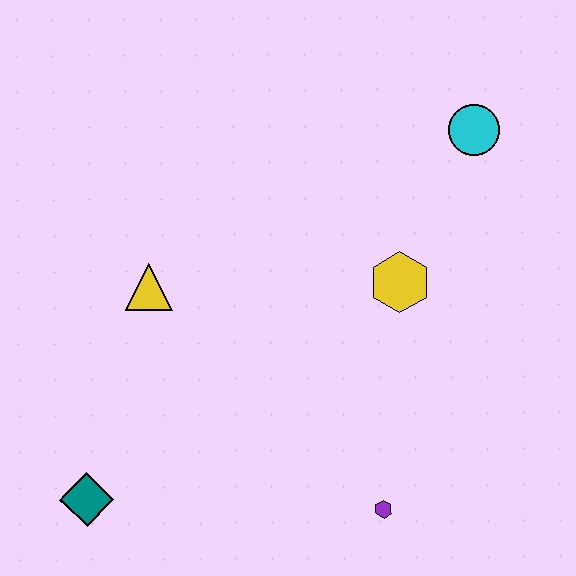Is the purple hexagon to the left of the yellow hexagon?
Yes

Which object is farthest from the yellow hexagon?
The teal diamond is farthest from the yellow hexagon.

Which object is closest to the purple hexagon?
The yellow hexagon is closest to the purple hexagon.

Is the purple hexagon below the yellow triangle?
Yes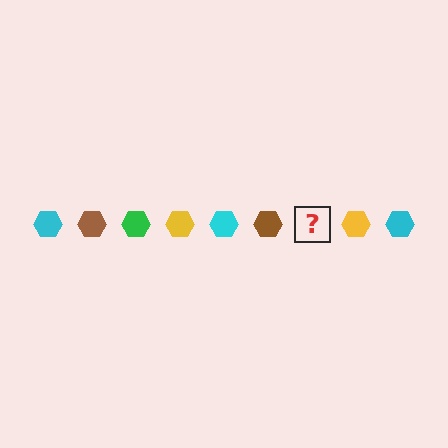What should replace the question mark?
The question mark should be replaced with a green hexagon.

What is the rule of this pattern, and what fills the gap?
The rule is that the pattern cycles through cyan, brown, green, yellow hexagons. The gap should be filled with a green hexagon.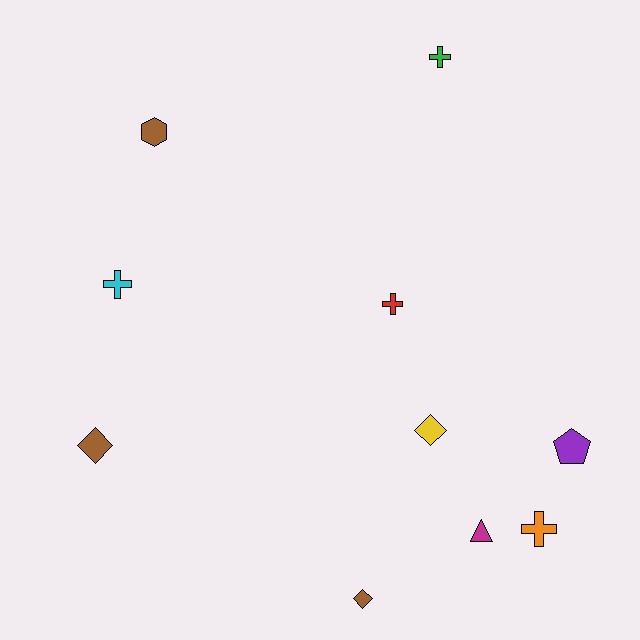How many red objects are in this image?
There is 1 red object.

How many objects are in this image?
There are 10 objects.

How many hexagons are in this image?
There is 1 hexagon.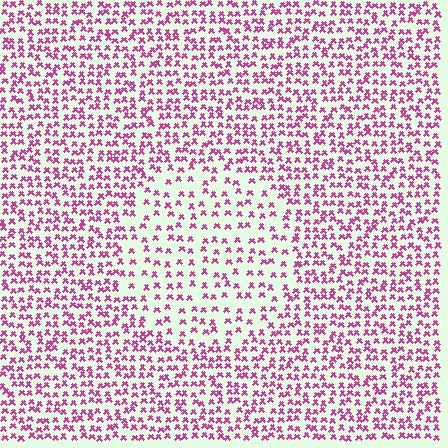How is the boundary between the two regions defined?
The boundary is defined by a change in element density (approximately 1.8x ratio). All elements are the same color, size, and shape.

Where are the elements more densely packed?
The elements are more densely packed outside the circle boundary.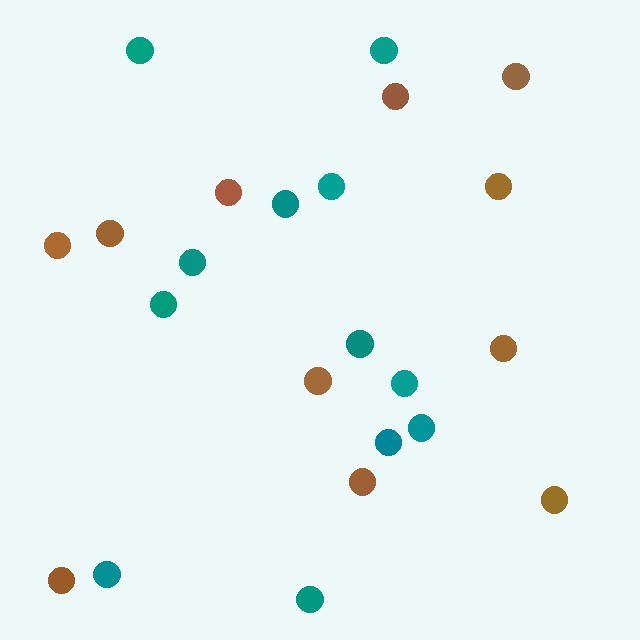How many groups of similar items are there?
There are 2 groups: one group of teal circles (12) and one group of brown circles (11).